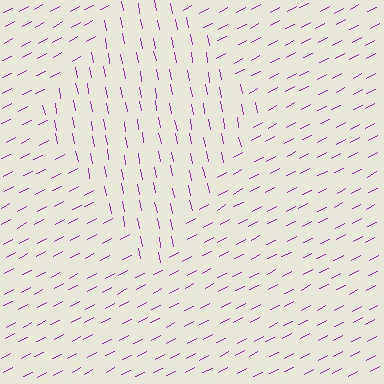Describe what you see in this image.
The image is filled with small purple line segments. A diamond region in the image has lines oriented differently from the surrounding lines, creating a visible texture boundary.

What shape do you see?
I see a diamond.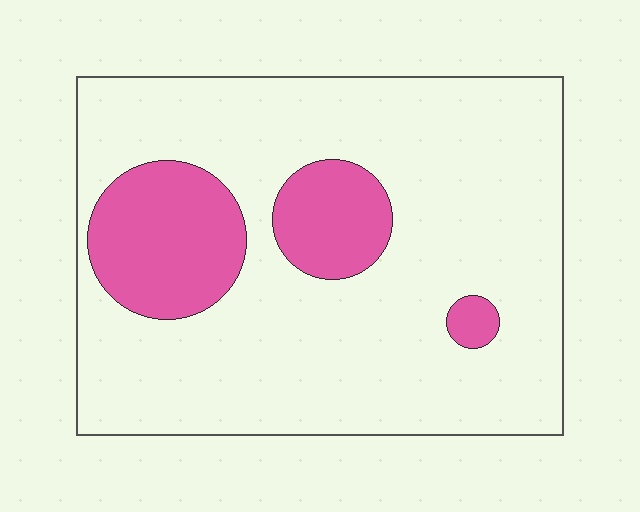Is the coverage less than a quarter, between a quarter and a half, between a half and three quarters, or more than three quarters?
Less than a quarter.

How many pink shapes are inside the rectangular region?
3.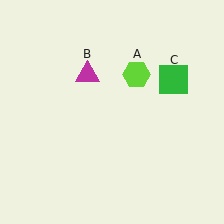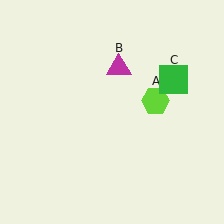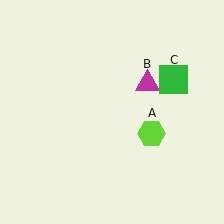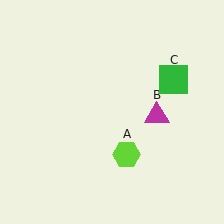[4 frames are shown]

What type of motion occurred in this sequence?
The lime hexagon (object A), magenta triangle (object B) rotated clockwise around the center of the scene.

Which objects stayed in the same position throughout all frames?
Green square (object C) remained stationary.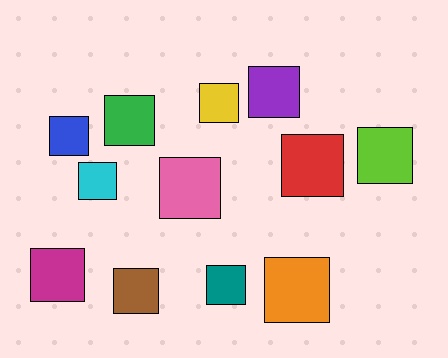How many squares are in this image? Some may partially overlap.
There are 12 squares.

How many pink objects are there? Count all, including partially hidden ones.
There is 1 pink object.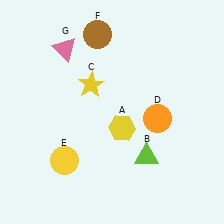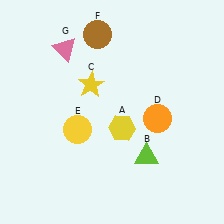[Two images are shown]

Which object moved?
The yellow circle (E) moved up.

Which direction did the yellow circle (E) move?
The yellow circle (E) moved up.